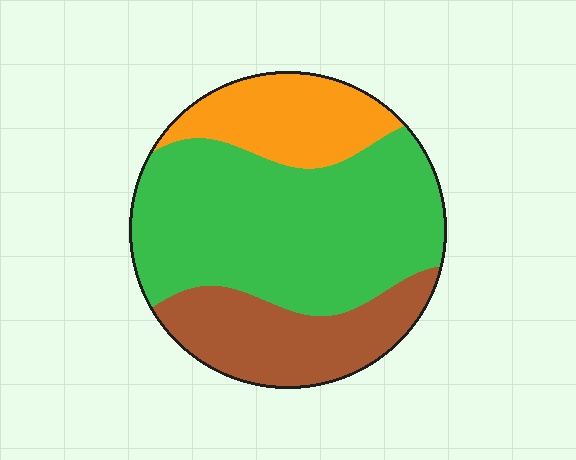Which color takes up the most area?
Green, at roughly 55%.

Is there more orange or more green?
Green.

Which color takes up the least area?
Orange, at roughly 20%.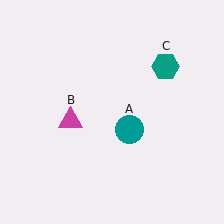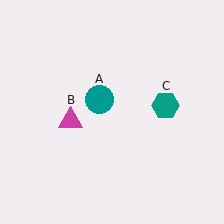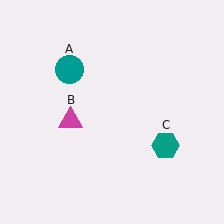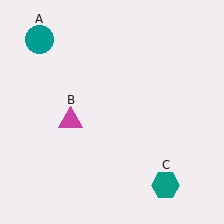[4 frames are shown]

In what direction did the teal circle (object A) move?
The teal circle (object A) moved up and to the left.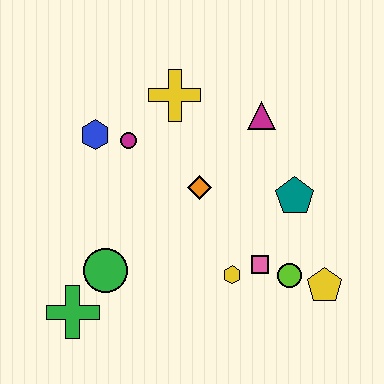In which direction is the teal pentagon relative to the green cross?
The teal pentagon is to the right of the green cross.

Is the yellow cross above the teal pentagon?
Yes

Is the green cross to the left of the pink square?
Yes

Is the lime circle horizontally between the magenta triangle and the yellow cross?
No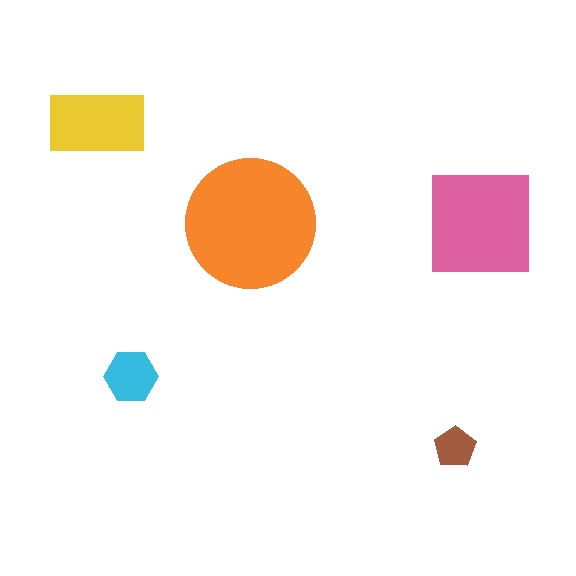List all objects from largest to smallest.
The orange circle, the pink square, the yellow rectangle, the cyan hexagon, the brown pentagon.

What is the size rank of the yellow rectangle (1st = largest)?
3rd.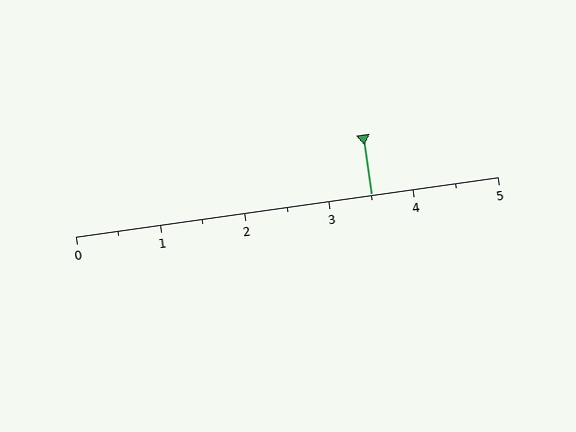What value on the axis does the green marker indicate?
The marker indicates approximately 3.5.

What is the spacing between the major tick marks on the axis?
The major ticks are spaced 1 apart.